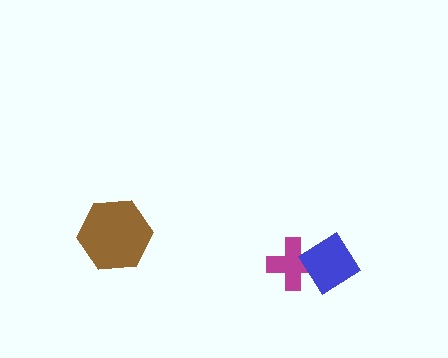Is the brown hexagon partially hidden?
No, no other shape covers it.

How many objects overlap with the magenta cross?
1 object overlaps with the magenta cross.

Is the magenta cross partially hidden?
Yes, it is partially covered by another shape.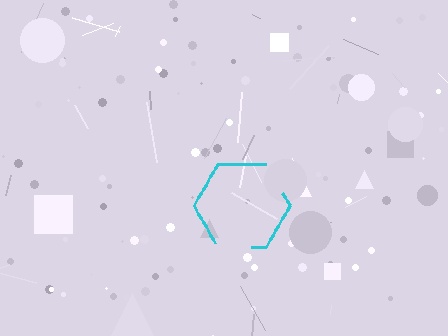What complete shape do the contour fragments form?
The contour fragments form a hexagon.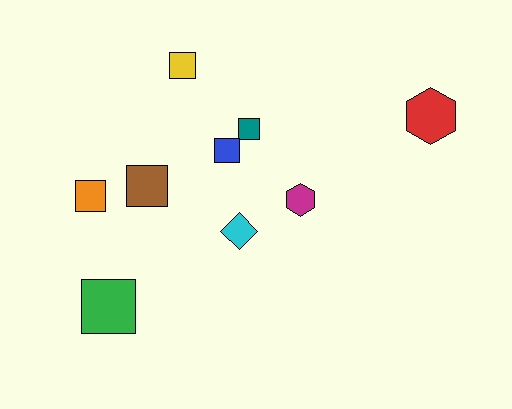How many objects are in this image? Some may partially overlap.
There are 9 objects.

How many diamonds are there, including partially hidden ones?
There is 1 diamond.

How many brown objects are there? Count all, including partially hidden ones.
There is 1 brown object.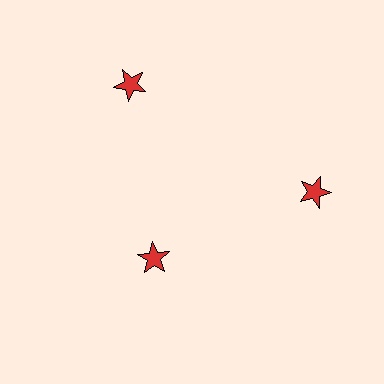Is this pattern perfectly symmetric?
No. The 3 red stars are arranged in a ring, but one element near the 7 o'clock position is pulled inward toward the center, breaking the 3-fold rotational symmetry.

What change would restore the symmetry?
The symmetry would be restored by moving it outward, back onto the ring so that all 3 stars sit at equal angles and equal distance from the center.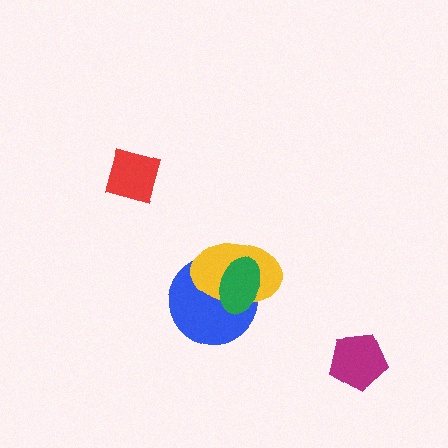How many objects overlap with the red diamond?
0 objects overlap with the red diamond.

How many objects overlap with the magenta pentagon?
0 objects overlap with the magenta pentagon.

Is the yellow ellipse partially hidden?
Yes, it is partially covered by another shape.